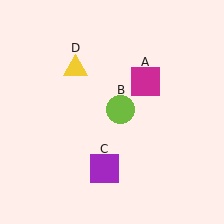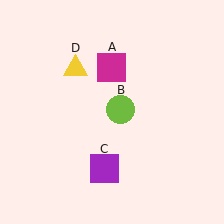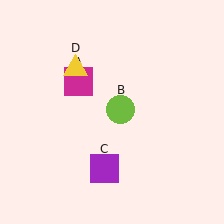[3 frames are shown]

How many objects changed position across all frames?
1 object changed position: magenta square (object A).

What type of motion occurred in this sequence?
The magenta square (object A) rotated counterclockwise around the center of the scene.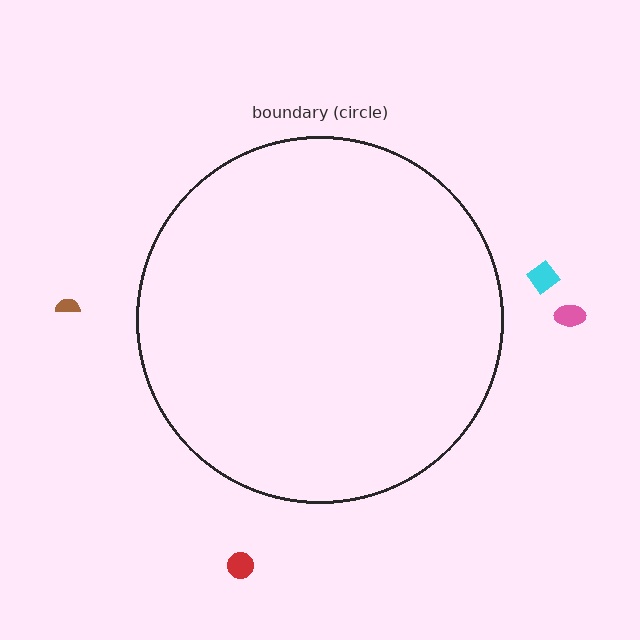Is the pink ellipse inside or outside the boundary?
Outside.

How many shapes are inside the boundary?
0 inside, 4 outside.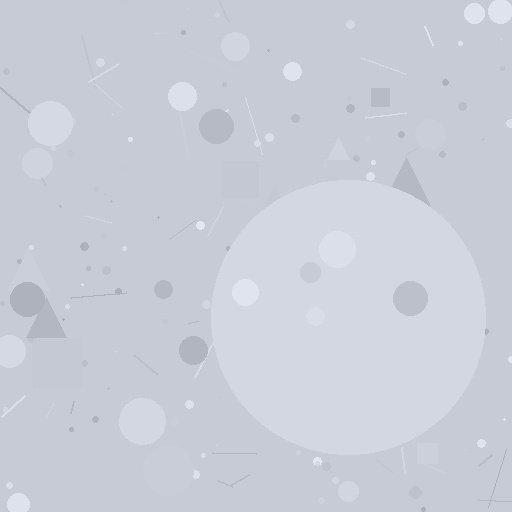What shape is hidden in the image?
A circle is hidden in the image.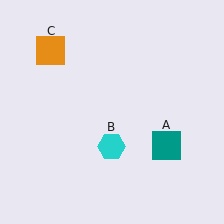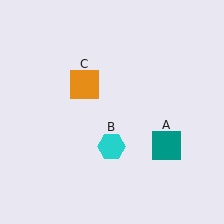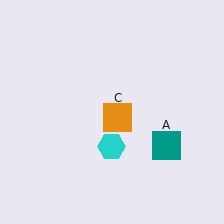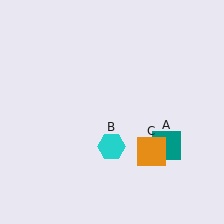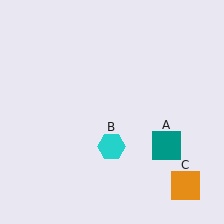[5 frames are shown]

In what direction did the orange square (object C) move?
The orange square (object C) moved down and to the right.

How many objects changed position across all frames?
1 object changed position: orange square (object C).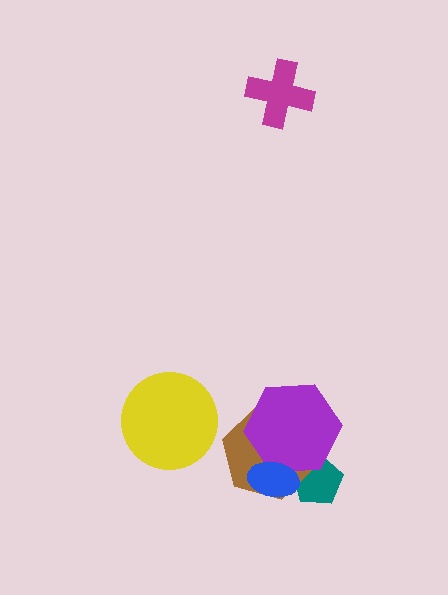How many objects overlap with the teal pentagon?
3 objects overlap with the teal pentagon.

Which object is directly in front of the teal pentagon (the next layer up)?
The brown hexagon is directly in front of the teal pentagon.